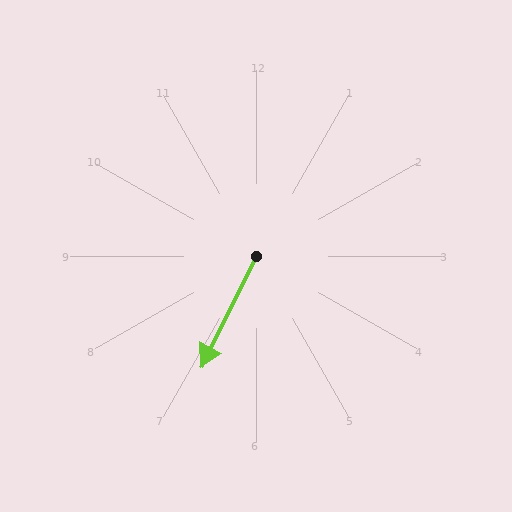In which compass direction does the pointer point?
Southwest.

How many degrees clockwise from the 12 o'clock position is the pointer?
Approximately 206 degrees.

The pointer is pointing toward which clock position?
Roughly 7 o'clock.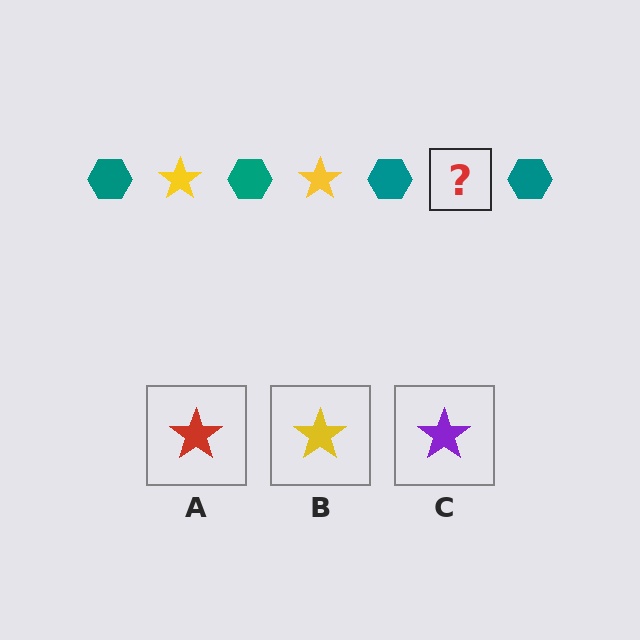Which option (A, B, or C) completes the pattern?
B.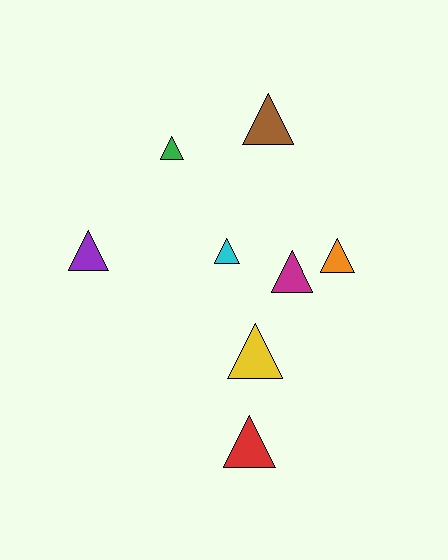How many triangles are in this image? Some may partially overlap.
There are 8 triangles.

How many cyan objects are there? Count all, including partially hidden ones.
There is 1 cyan object.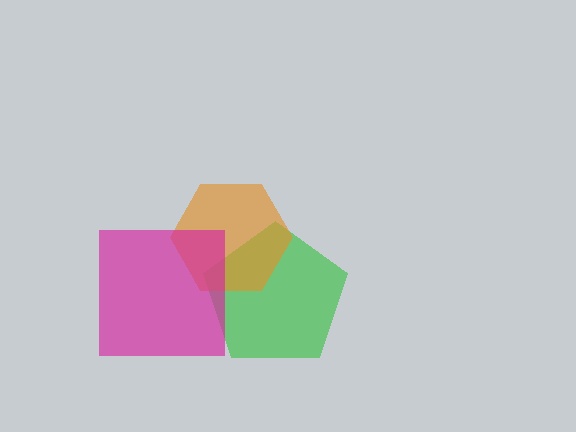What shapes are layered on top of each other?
The layered shapes are: a green pentagon, an orange hexagon, a magenta square.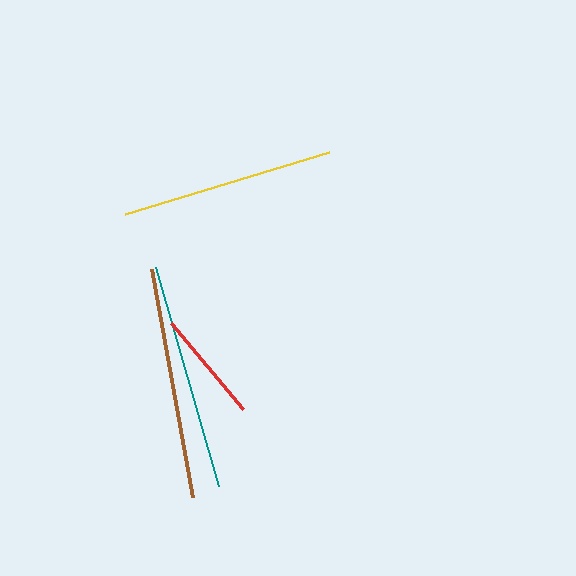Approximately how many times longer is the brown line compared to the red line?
The brown line is approximately 2.1 times the length of the red line.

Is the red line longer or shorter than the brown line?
The brown line is longer than the red line.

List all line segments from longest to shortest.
From longest to shortest: brown, teal, yellow, red.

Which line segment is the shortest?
The red line is the shortest at approximately 112 pixels.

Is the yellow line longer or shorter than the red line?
The yellow line is longer than the red line.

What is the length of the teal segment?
The teal segment is approximately 228 pixels long.